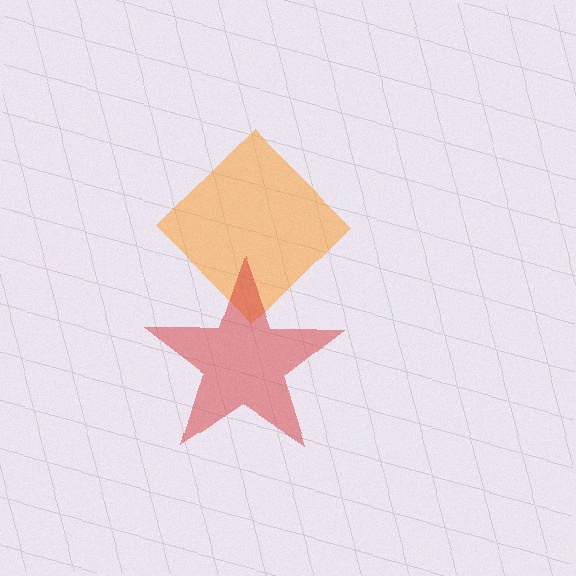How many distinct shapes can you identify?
There are 2 distinct shapes: an orange diamond, a red star.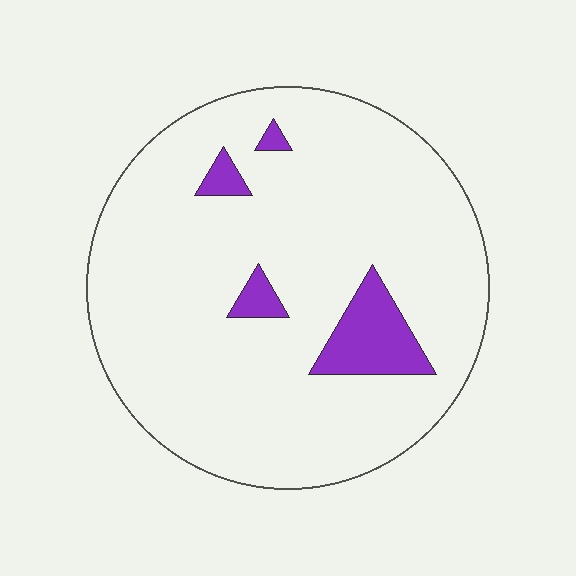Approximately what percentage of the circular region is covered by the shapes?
Approximately 10%.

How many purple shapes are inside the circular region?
4.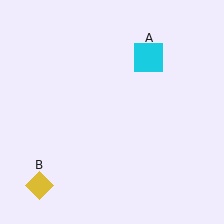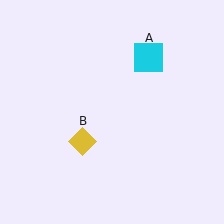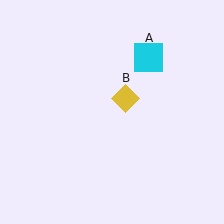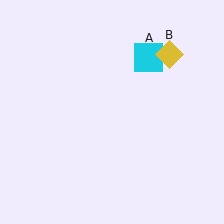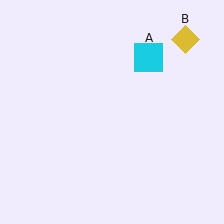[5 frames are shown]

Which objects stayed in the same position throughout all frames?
Cyan square (object A) remained stationary.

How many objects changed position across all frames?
1 object changed position: yellow diamond (object B).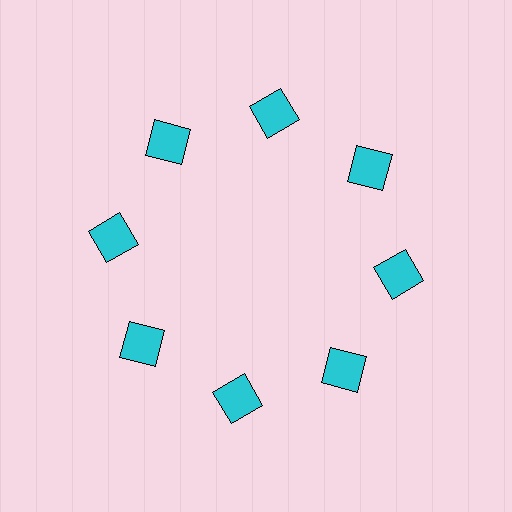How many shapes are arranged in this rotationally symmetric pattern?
There are 8 shapes, arranged in 8 groups of 1.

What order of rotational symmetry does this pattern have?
This pattern has 8-fold rotational symmetry.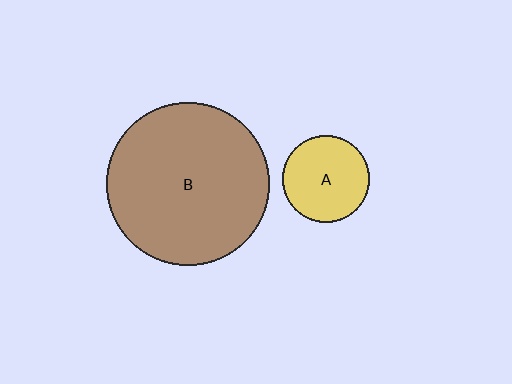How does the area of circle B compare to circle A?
Approximately 3.6 times.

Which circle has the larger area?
Circle B (brown).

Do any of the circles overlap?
No, none of the circles overlap.